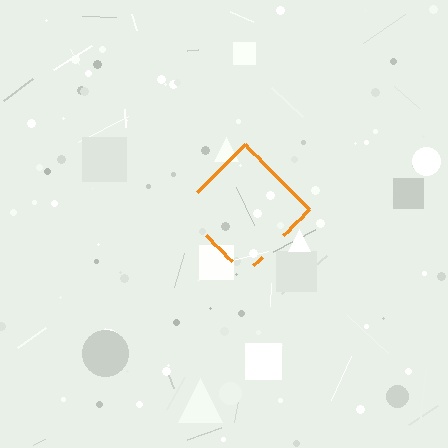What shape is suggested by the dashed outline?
The dashed outline suggests a diamond.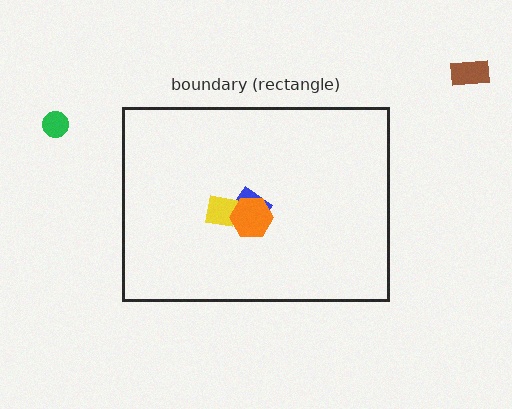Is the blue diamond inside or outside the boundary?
Inside.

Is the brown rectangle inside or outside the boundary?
Outside.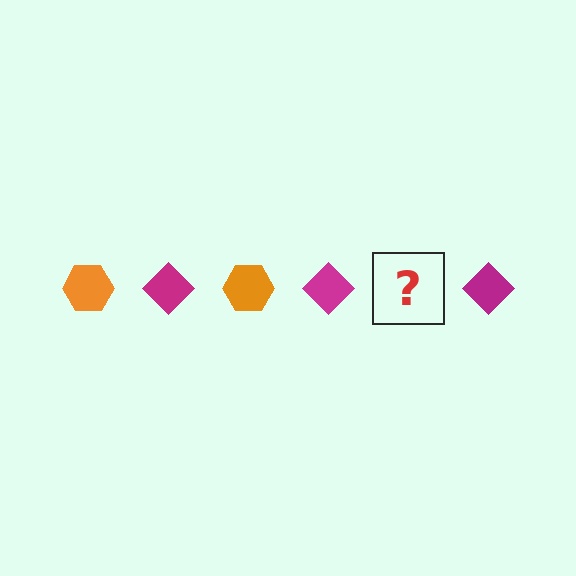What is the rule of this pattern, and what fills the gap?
The rule is that the pattern alternates between orange hexagon and magenta diamond. The gap should be filled with an orange hexagon.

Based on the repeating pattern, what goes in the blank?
The blank should be an orange hexagon.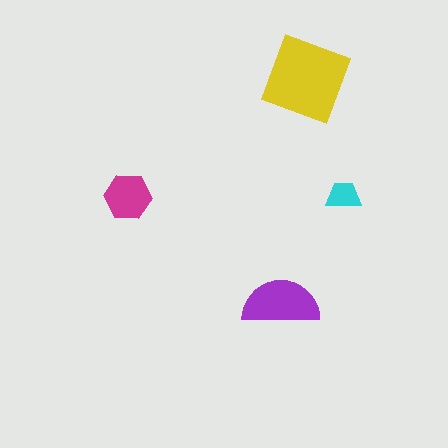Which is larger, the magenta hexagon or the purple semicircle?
The purple semicircle.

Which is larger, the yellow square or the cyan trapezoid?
The yellow square.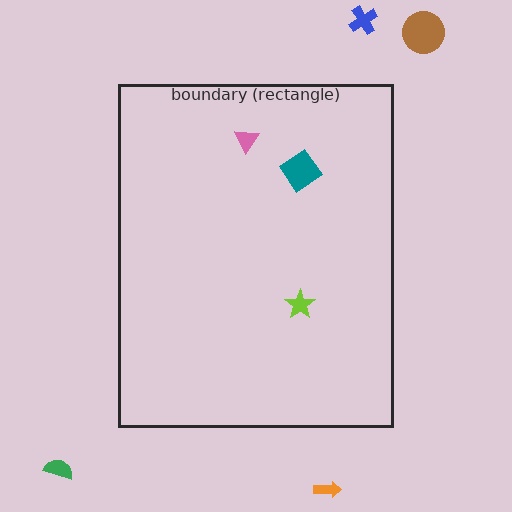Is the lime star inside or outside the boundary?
Inside.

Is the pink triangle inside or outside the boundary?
Inside.